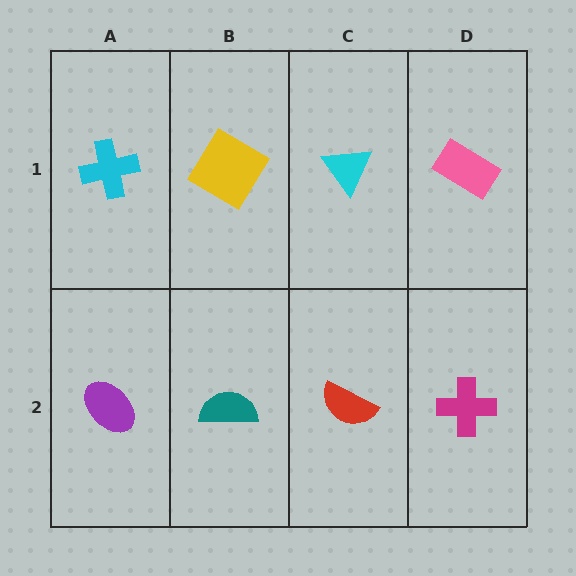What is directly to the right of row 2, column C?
A magenta cross.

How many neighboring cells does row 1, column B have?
3.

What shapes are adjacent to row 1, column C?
A red semicircle (row 2, column C), a yellow diamond (row 1, column B), a pink rectangle (row 1, column D).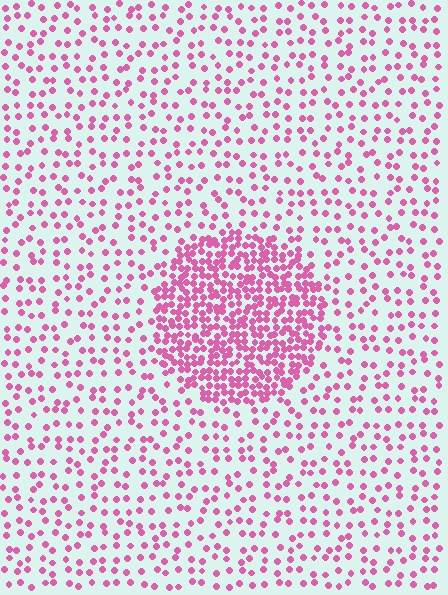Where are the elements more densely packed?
The elements are more densely packed inside the circle boundary.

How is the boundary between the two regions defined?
The boundary is defined by a change in element density (approximately 2.8x ratio). All elements are the same color, size, and shape.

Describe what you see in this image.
The image contains small pink elements arranged at two different densities. A circle-shaped region is visible where the elements are more densely packed than the surrounding area.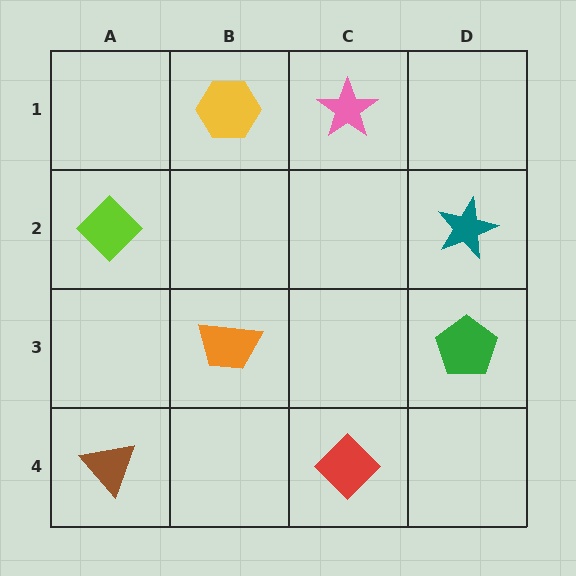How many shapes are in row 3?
2 shapes.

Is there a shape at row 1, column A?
No, that cell is empty.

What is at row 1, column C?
A pink star.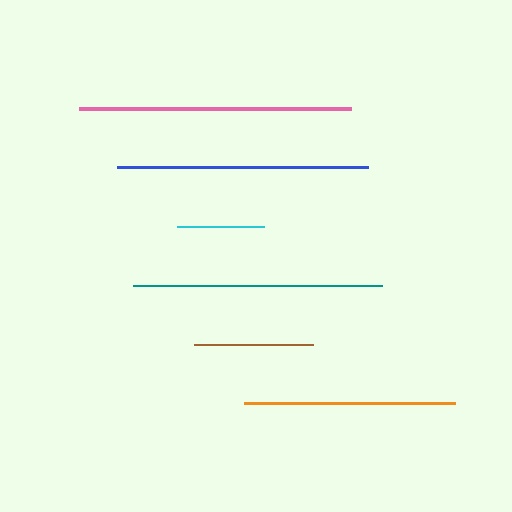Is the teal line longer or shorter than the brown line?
The teal line is longer than the brown line.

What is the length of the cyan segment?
The cyan segment is approximately 87 pixels long.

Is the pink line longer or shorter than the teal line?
The pink line is longer than the teal line.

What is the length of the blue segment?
The blue segment is approximately 250 pixels long.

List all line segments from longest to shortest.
From longest to shortest: pink, blue, teal, orange, brown, cyan.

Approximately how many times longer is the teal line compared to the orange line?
The teal line is approximately 1.2 times the length of the orange line.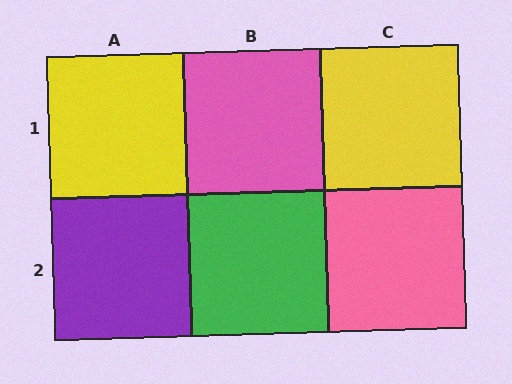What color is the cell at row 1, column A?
Yellow.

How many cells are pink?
2 cells are pink.